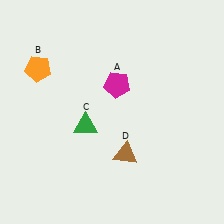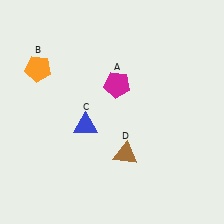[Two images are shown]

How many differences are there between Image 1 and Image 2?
There is 1 difference between the two images.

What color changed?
The triangle (C) changed from green in Image 1 to blue in Image 2.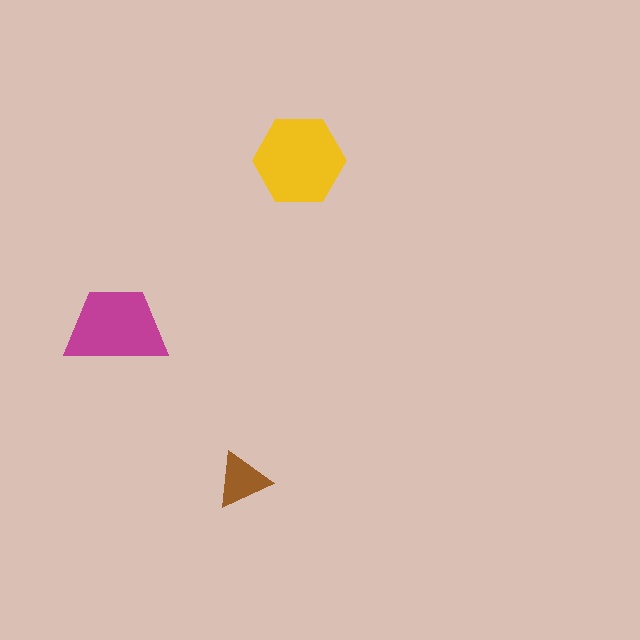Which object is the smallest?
The brown triangle.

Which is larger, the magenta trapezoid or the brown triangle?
The magenta trapezoid.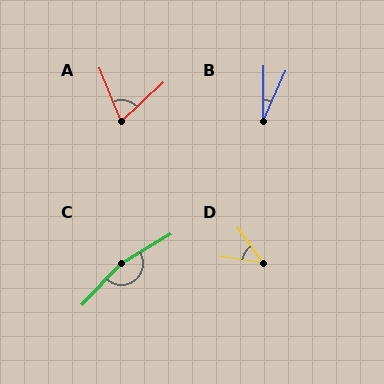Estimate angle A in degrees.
Approximately 70 degrees.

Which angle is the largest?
C, at approximately 165 degrees.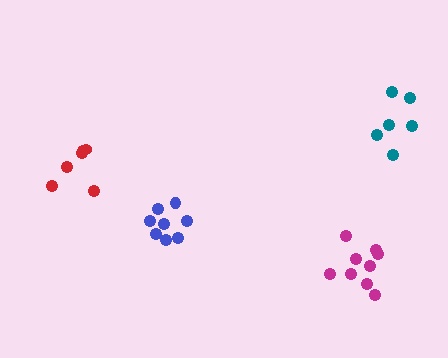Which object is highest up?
The teal cluster is topmost.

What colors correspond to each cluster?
The clusters are colored: red, blue, magenta, teal.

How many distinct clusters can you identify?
There are 4 distinct clusters.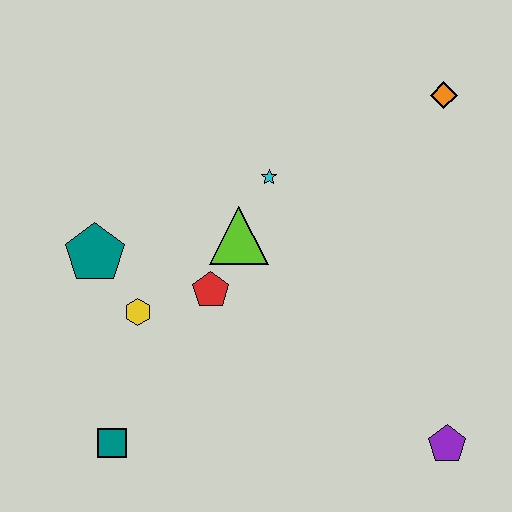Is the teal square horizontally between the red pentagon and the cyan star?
No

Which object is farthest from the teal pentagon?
The purple pentagon is farthest from the teal pentagon.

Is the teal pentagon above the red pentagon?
Yes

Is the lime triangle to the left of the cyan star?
Yes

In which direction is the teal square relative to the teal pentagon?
The teal square is below the teal pentagon.